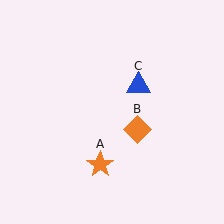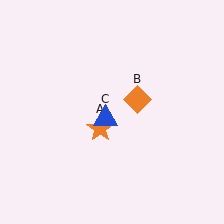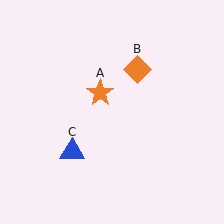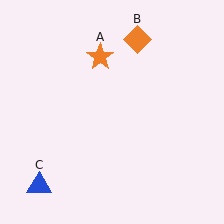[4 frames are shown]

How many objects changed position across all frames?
3 objects changed position: orange star (object A), orange diamond (object B), blue triangle (object C).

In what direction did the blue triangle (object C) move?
The blue triangle (object C) moved down and to the left.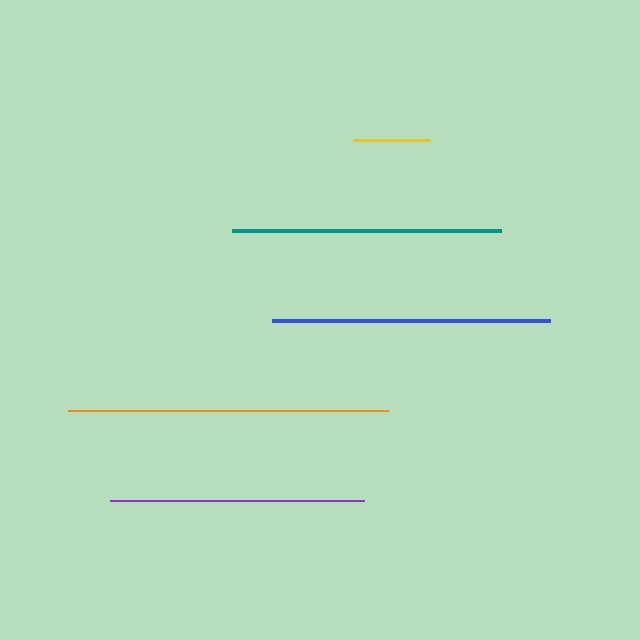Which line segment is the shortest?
The yellow line is the shortest at approximately 77 pixels.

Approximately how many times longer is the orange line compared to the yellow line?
The orange line is approximately 4.1 times the length of the yellow line.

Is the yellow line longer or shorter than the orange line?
The orange line is longer than the yellow line.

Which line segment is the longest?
The orange line is the longest at approximately 320 pixels.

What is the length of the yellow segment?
The yellow segment is approximately 77 pixels long.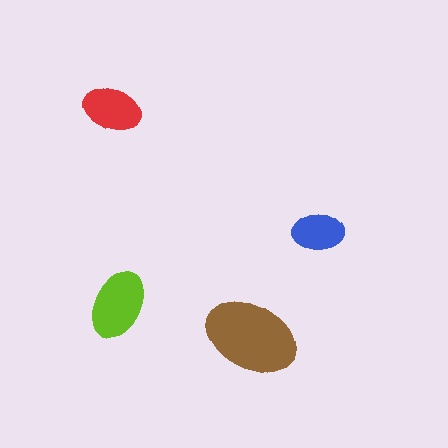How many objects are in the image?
There are 4 objects in the image.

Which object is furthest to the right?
The blue ellipse is rightmost.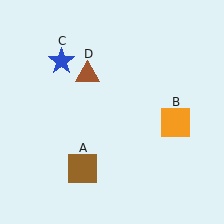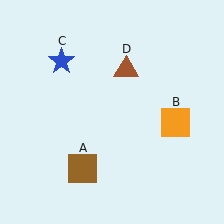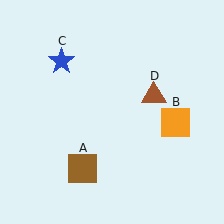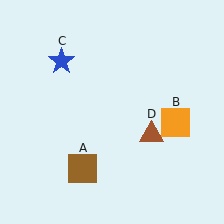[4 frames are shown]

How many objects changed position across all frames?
1 object changed position: brown triangle (object D).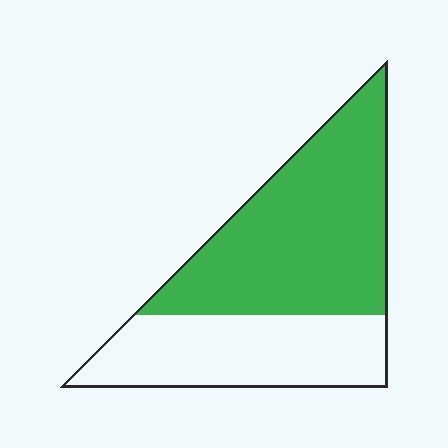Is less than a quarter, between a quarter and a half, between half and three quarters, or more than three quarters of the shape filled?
Between half and three quarters.